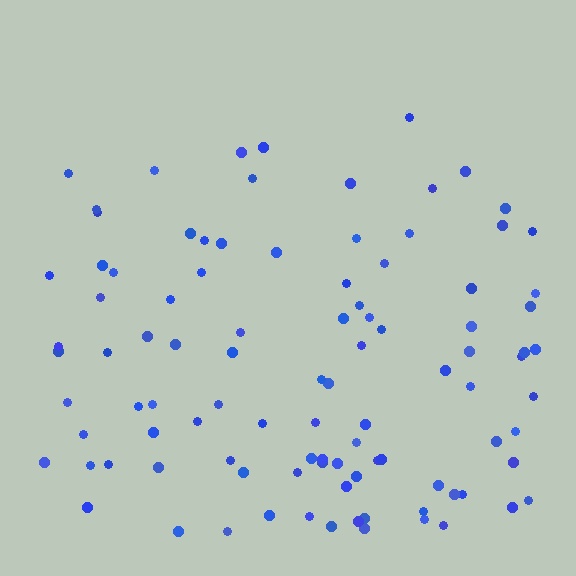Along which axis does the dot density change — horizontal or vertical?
Vertical.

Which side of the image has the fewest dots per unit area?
The top.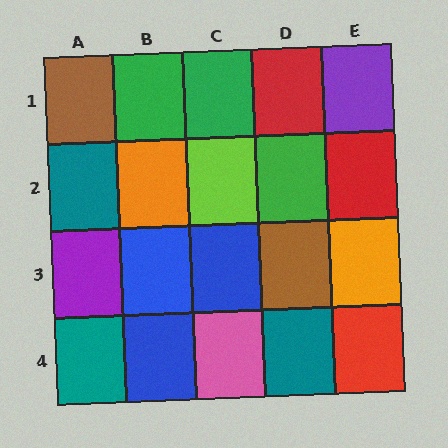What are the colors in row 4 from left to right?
Teal, blue, pink, teal, red.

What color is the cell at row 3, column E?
Orange.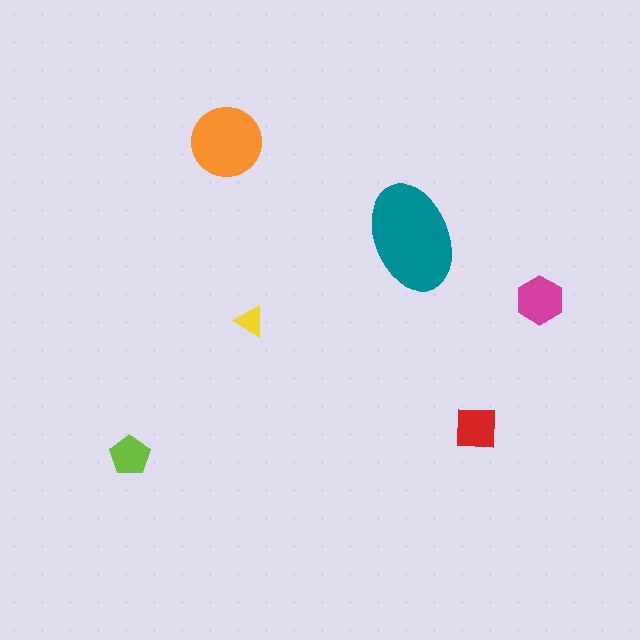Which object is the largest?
The teal ellipse.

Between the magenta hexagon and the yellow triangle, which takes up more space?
The magenta hexagon.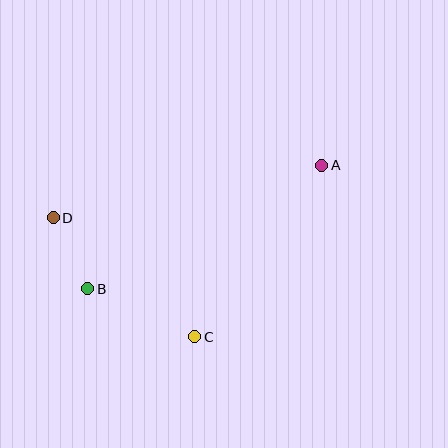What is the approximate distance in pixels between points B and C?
The distance between B and C is approximately 117 pixels.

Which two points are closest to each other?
Points B and D are closest to each other.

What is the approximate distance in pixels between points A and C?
The distance between A and C is approximately 213 pixels.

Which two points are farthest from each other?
Points A and D are farthest from each other.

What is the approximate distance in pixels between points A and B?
The distance between A and B is approximately 265 pixels.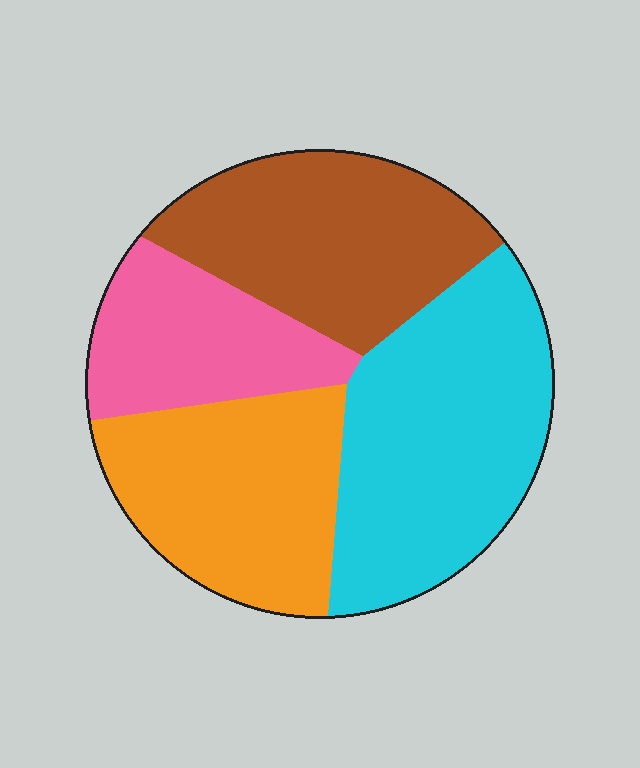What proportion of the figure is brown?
Brown takes up about one quarter (1/4) of the figure.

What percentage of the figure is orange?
Orange covers roughly 25% of the figure.